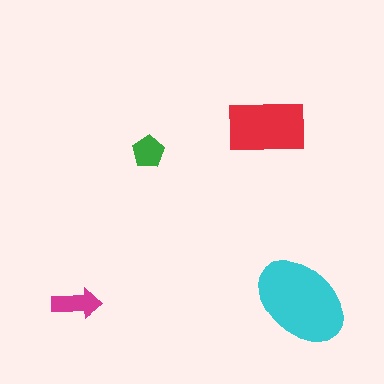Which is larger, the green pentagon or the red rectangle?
The red rectangle.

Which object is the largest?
The cyan ellipse.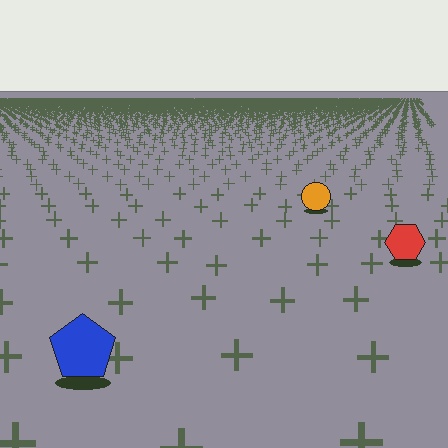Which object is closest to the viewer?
The blue pentagon is closest. The texture marks near it are larger and more spread out.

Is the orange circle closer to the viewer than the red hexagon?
No. The red hexagon is closer — you can tell from the texture gradient: the ground texture is coarser near it.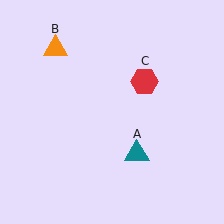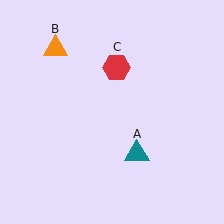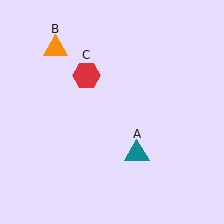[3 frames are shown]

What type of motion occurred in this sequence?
The red hexagon (object C) rotated counterclockwise around the center of the scene.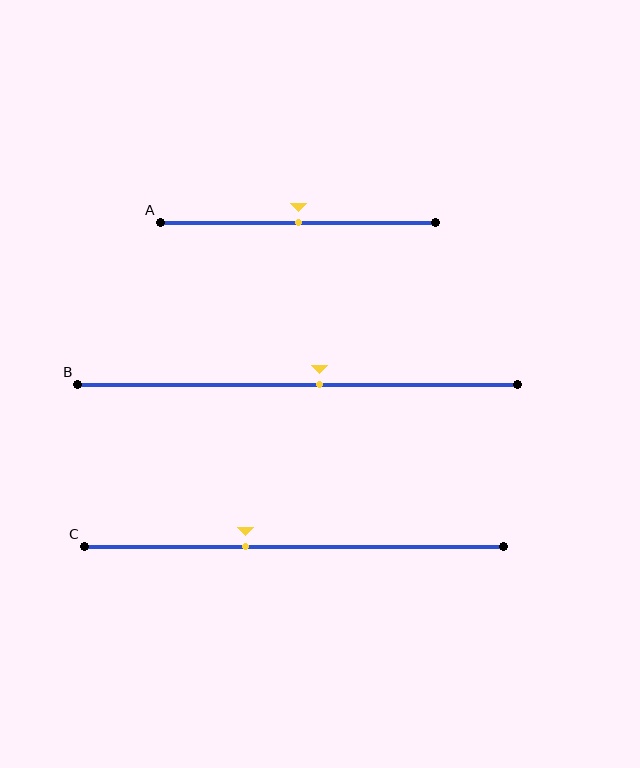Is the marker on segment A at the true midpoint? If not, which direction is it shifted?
Yes, the marker on segment A is at the true midpoint.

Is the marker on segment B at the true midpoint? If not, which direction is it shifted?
No, the marker on segment B is shifted to the right by about 5% of the segment length.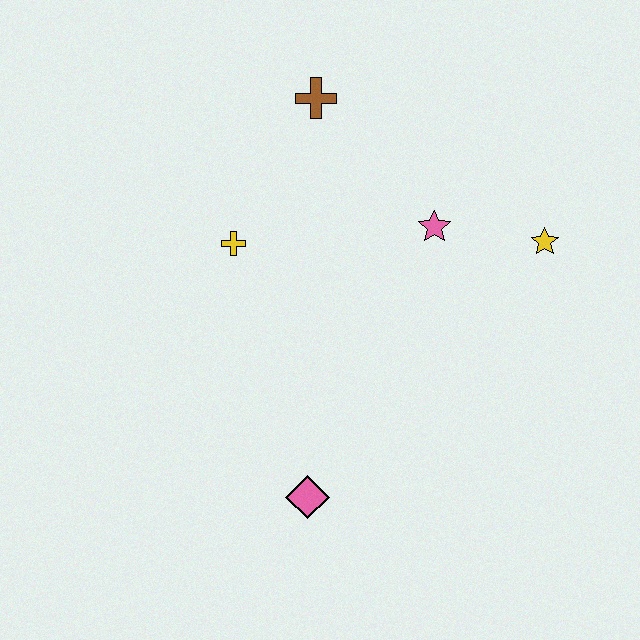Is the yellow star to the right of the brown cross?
Yes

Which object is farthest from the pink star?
The pink diamond is farthest from the pink star.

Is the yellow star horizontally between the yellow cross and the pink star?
No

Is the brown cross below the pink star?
No